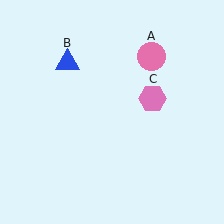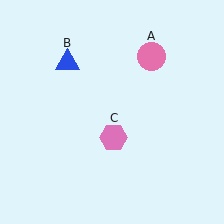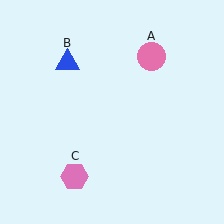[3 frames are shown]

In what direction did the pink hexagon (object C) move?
The pink hexagon (object C) moved down and to the left.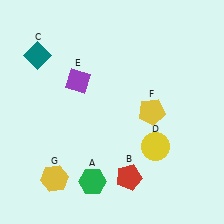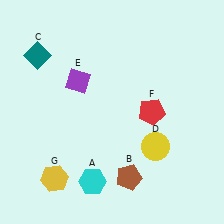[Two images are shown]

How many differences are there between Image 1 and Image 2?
There are 3 differences between the two images.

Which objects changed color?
A changed from green to cyan. B changed from red to brown. F changed from yellow to red.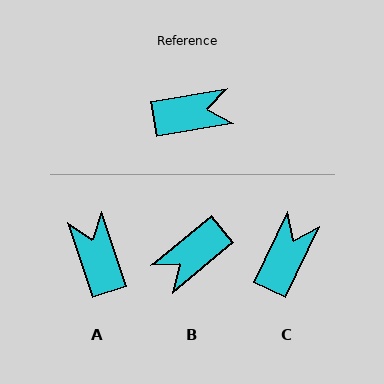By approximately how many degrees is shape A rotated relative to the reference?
Approximately 99 degrees counter-clockwise.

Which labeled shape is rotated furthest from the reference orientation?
B, about 150 degrees away.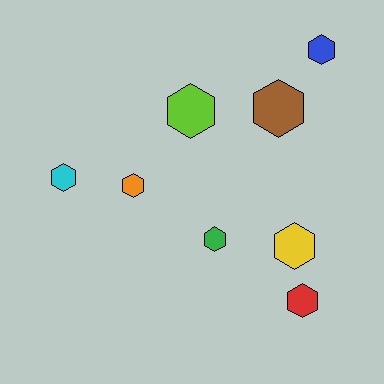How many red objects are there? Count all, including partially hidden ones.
There is 1 red object.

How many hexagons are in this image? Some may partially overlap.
There are 8 hexagons.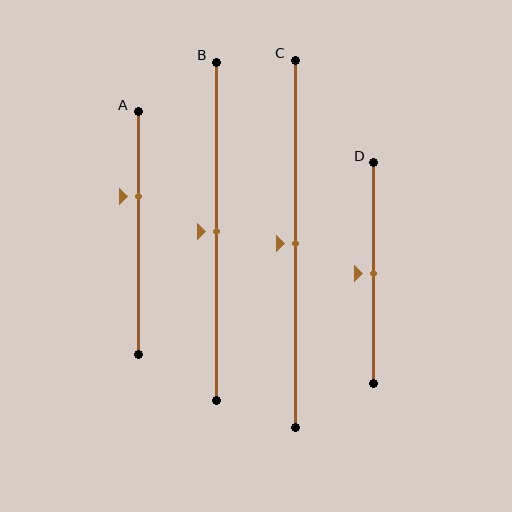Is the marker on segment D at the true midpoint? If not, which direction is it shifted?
Yes, the marker on segment D is at the true midpoint.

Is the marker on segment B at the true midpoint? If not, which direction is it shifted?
Yes, the marker on segment B is at the true midpoint.